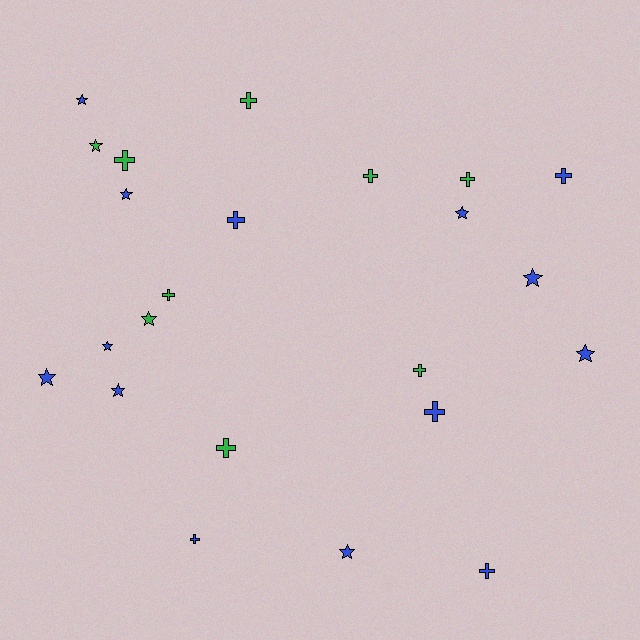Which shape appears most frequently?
Cross, with 12 objects.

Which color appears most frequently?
Blue, with 14 objects.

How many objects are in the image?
There are 23 objects.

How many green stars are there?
There are 2 green stars.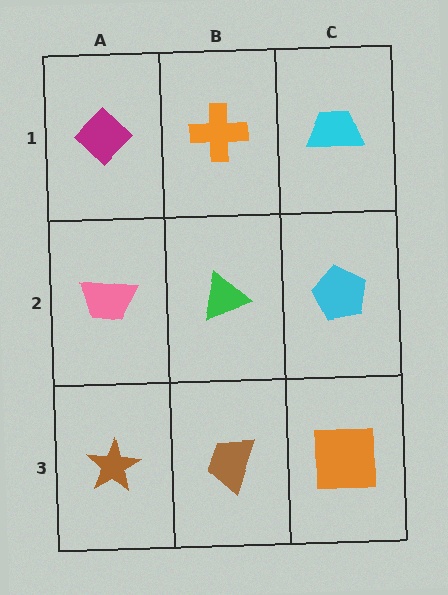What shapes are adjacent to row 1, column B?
A green triangle (row 2, column B), a magenta diamond (row 1, column A), a cyan trapezoid (row 1, column C).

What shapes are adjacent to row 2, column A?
A magenta diamond (row 1, column A), a brown star (row 3, column A), a green triangle (row 2, column B).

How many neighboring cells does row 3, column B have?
3.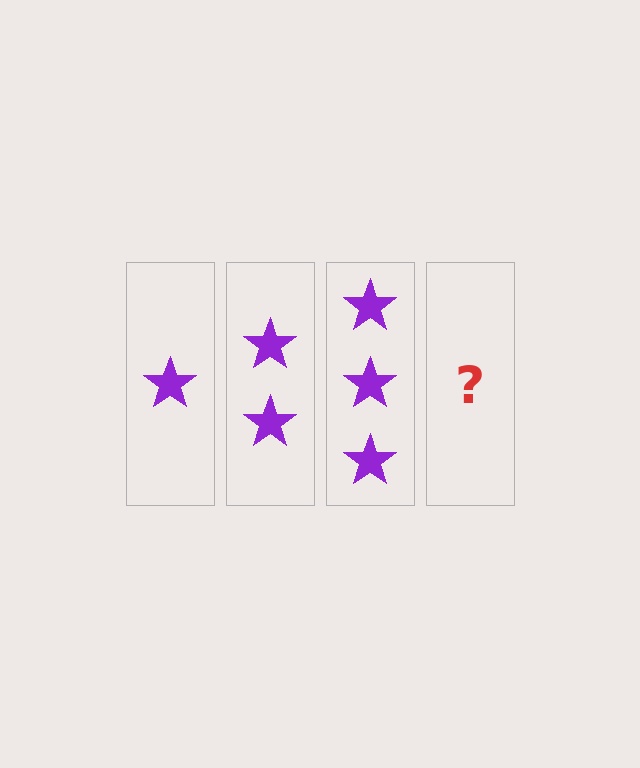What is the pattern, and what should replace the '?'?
The pattern is that each step adds one more star. The '?' should be 4 stars.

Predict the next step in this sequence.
The next step is 4 stars.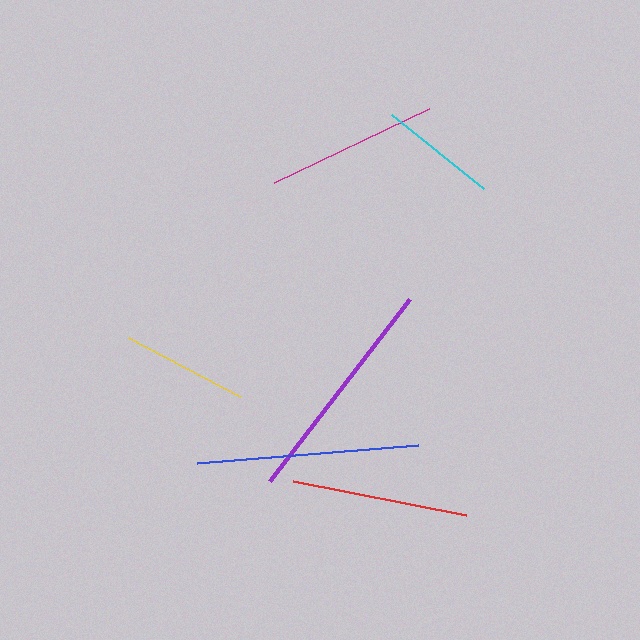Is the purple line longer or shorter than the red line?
The purple line is longer than the red line.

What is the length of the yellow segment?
The yellow segment is approximately 126 pixels long.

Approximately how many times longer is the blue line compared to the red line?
The blue line is approximately 1.3 times the length of the red line.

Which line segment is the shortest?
The cyan line is the shortest at approximately 117 pixels.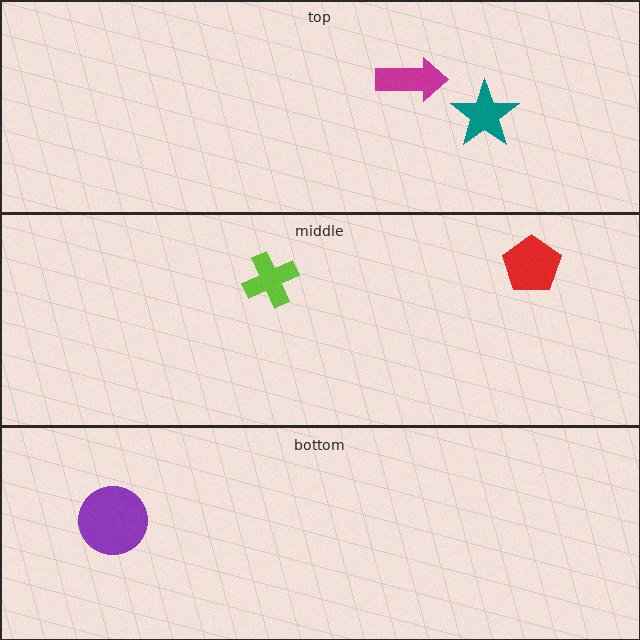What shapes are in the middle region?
The red pentagon, the lime cross.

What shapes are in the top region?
The teal star, the magenta arrow.